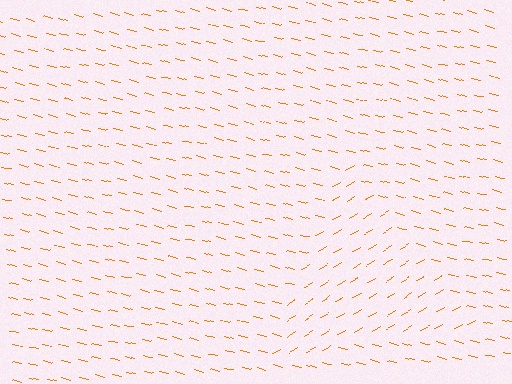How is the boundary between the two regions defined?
The boundary is defined purely by a change in line orientation (approximately 45 degrees difference). All lines are the same color and thickness.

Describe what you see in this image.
The image is filled with small orange line segments. A triangle region in the image has lines oriented differently from the surrounding lines, creating a visible texture boundary.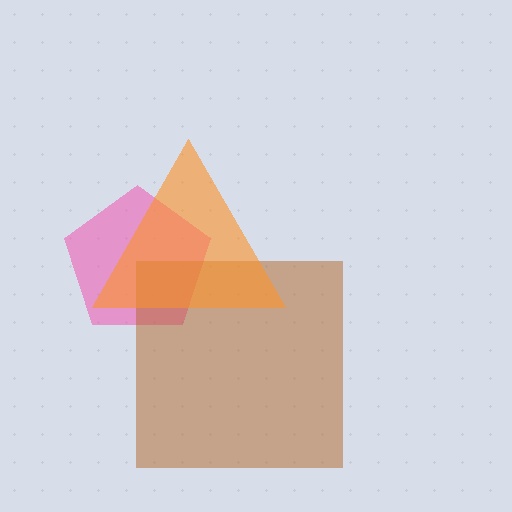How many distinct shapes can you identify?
There are 3 distinct shapes: a pink pentagon, a brown square, an orange triangle.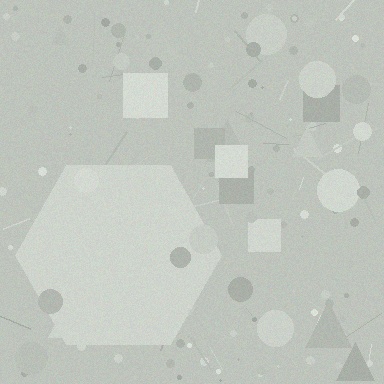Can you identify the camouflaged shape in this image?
The camouflaged shape is a hexagon.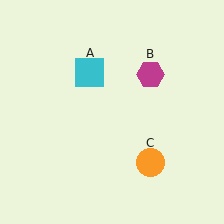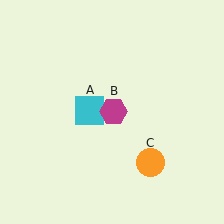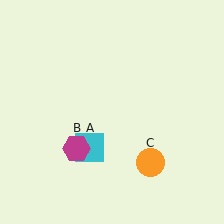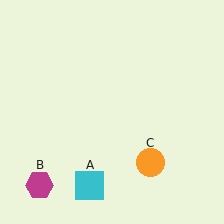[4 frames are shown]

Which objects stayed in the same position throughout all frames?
Orange circle (object C) remained stationary.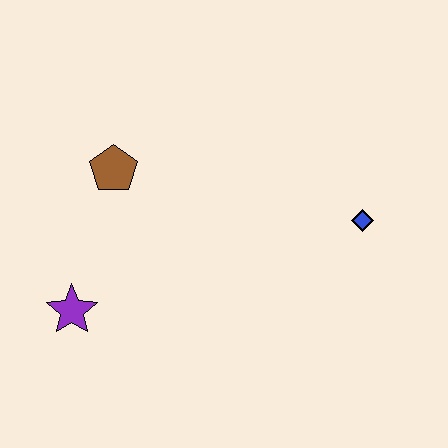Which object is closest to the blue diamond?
The brown pentagon is closest to the blue diamond.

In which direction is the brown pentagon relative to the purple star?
The brown pentagon is above the purple star.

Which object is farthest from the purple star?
The blue diamond is farthest from the purple star.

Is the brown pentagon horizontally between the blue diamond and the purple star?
Yes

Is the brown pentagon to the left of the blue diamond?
Yes